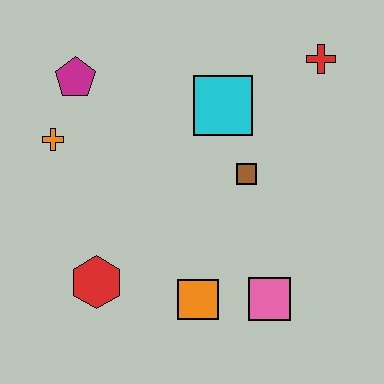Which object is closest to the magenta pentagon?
The orange cross is closest to the magenta pentagon.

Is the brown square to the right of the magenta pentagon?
Yes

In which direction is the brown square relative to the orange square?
The brown square is above the orange square.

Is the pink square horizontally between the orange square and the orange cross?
No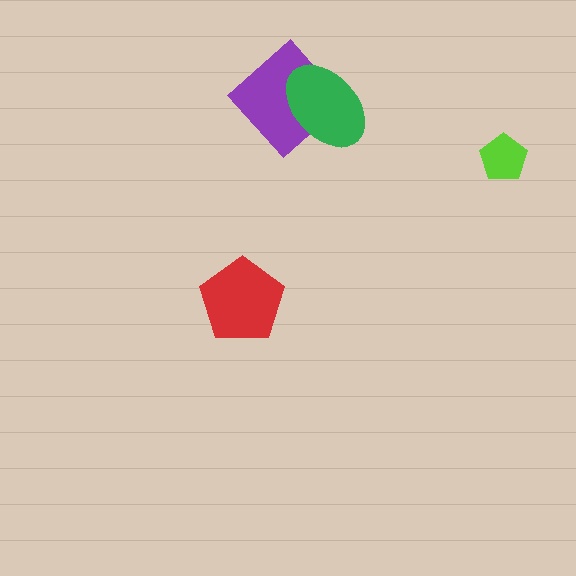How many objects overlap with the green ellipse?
1 object overlaps with the green ellipse.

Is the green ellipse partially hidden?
No, no other shape covers it.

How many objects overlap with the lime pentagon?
0 objects overlap with the lime pentagon.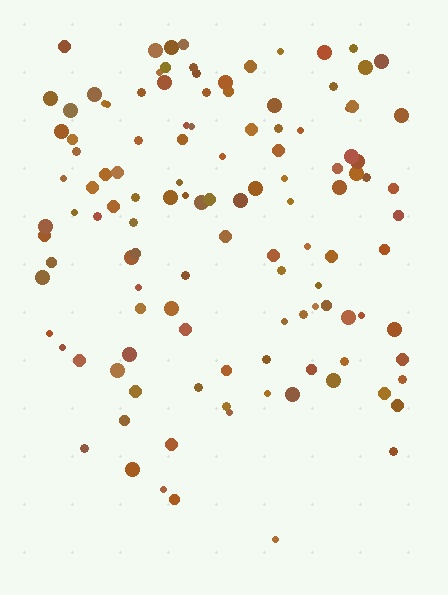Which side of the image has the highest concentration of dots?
The top.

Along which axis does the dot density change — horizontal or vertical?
Vertical.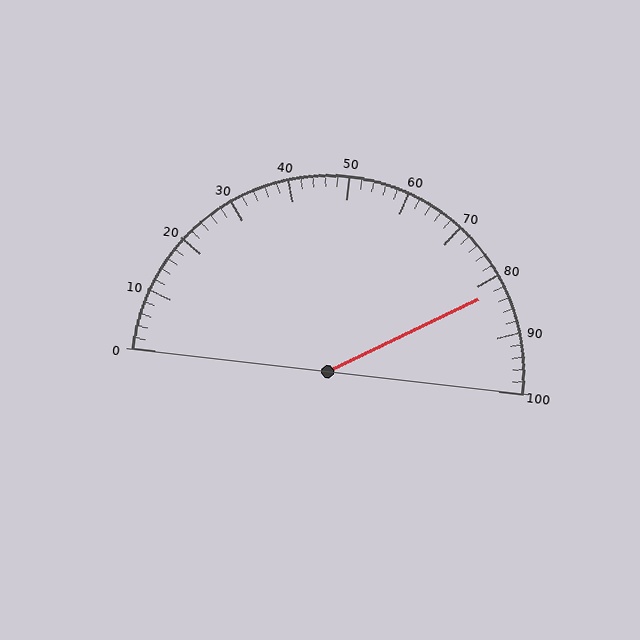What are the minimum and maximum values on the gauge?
The gauge ranges from 0 to 100.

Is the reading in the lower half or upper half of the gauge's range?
The reading is in the upper half of the range (0 to 100).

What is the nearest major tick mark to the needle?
The nearest major tick mark is 80.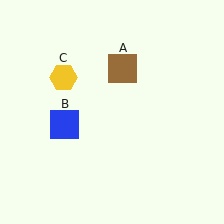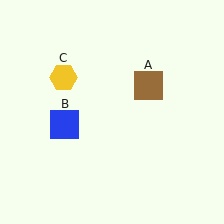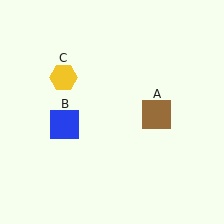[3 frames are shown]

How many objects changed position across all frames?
1 object changed position: brown square (object A).